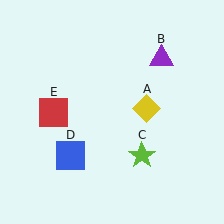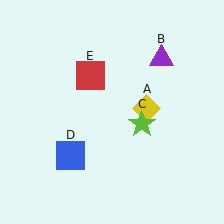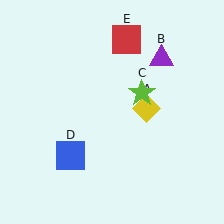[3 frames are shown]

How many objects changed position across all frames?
2 objects changed position: lime star (object C), red square (object E).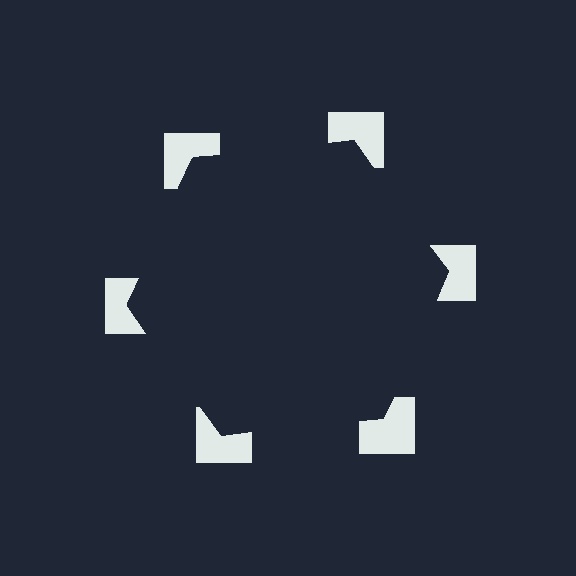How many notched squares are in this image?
There are 6 — one at each vertex of the illusory hexagon.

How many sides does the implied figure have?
6 sides.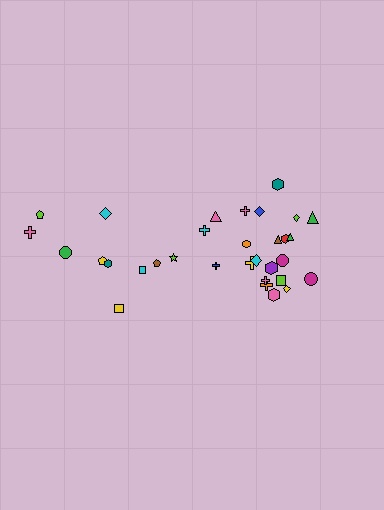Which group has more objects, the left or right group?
The right group.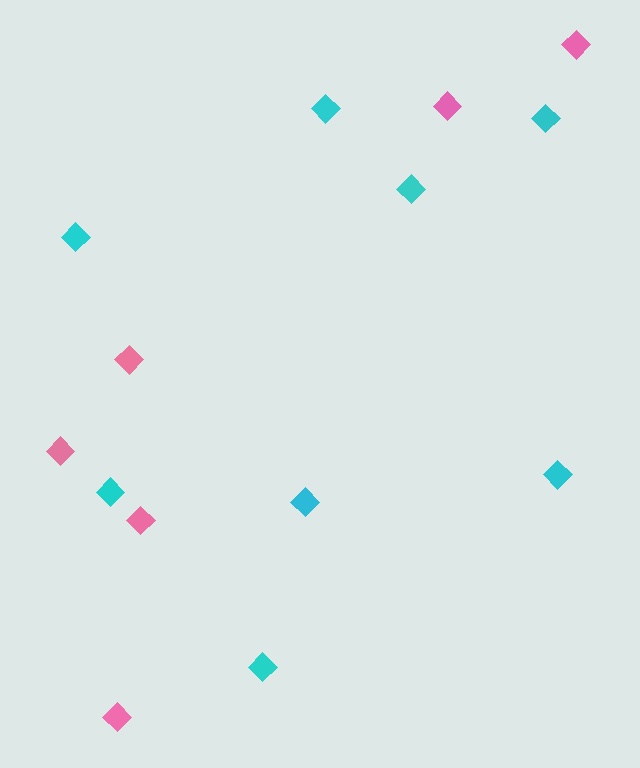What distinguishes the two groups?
There are 2 groups: one group of cyan diamonds (8) and one group of pink diamonds (6).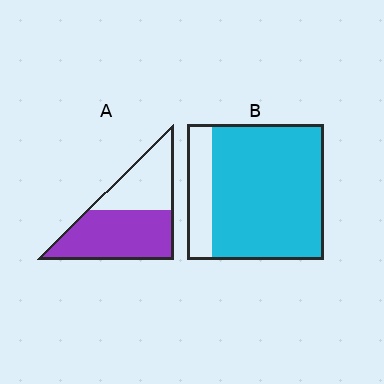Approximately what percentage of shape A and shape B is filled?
A is approximately 60% and B is approximately 80%.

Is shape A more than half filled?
Yes.